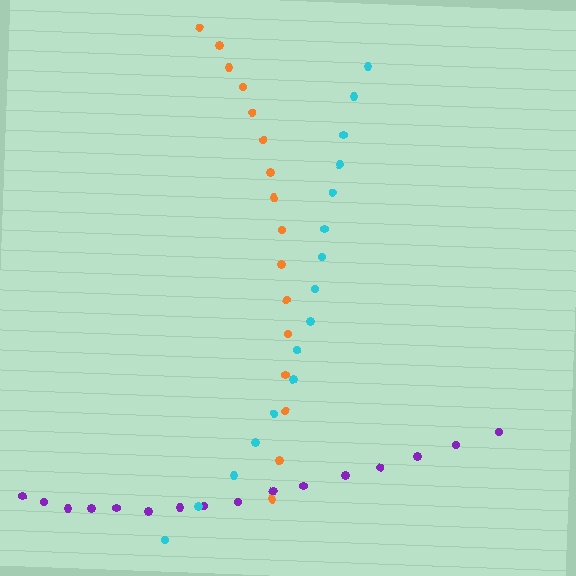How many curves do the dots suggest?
There are 3 distinct paths.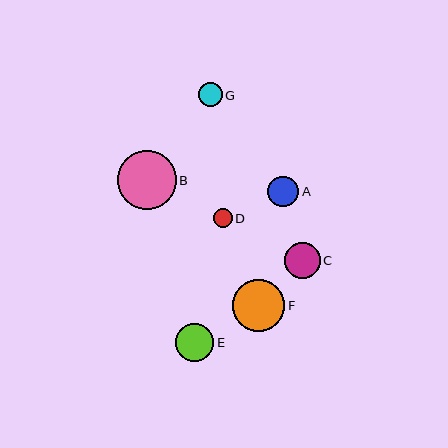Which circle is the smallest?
Circle D is the smallest with a size of approximately 19 pixels.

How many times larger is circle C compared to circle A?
Circle C is approximately 1.1 times the size of circle A.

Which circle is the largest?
Circle B is the largest with a size of approximately 59 pixels.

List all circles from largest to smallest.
From largest to smallest: B, F, E, C, A, G, D.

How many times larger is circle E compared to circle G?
Circle E is approximately 1.6 times the size of circle G.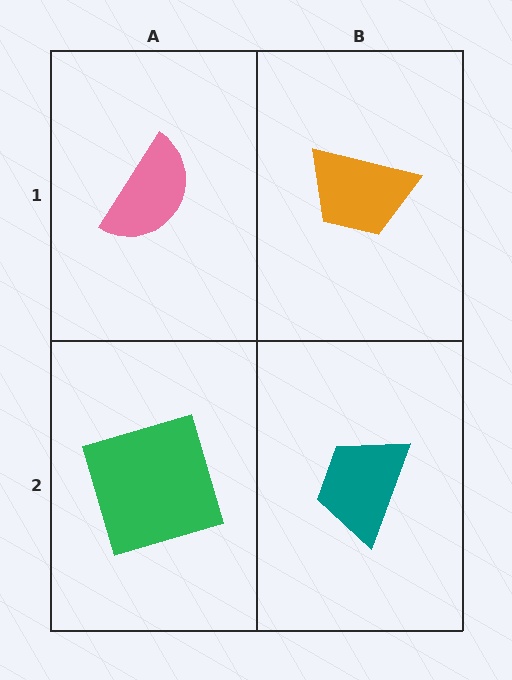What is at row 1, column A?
A pink semicircle.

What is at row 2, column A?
A green square.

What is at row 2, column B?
A teal trapezoid.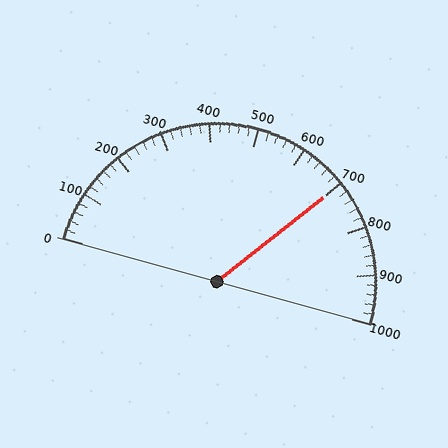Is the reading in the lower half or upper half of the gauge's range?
The reading is in the upper half of the range (0 to 1000).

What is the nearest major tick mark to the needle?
The nearest major tick mark is 700.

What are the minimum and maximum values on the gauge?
The gauge ranges from 0 to 1000.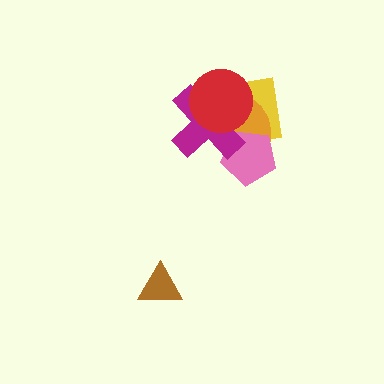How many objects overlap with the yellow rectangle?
4 objects overlap with the yellow rectangle.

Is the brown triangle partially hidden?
No, no other shape covers it.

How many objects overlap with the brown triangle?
0 objects overlap with the brown triangle.